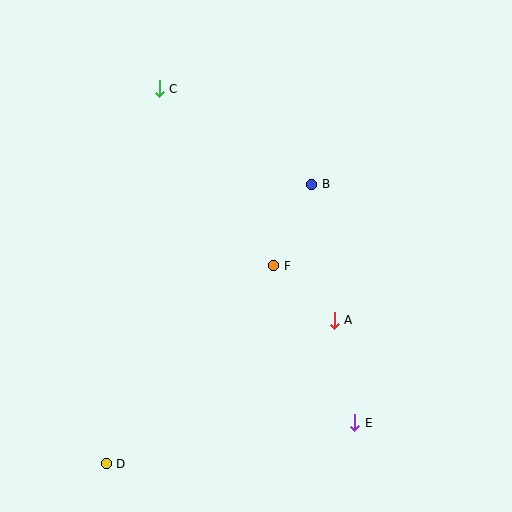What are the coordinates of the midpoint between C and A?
The midpoint between C and A is at (247, 204).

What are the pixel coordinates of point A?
Point A is at (334, 320).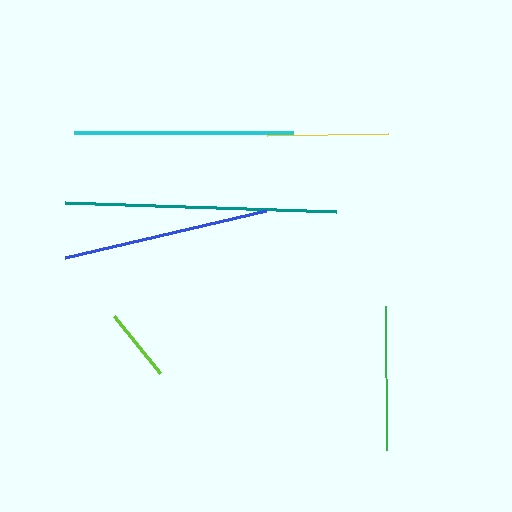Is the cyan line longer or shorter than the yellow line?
The cyan line is longer than the yellow line.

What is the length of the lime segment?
The lime segment is approximately 73 pixels long.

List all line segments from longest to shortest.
From longest to shortest: teal, cyan, blue, green, yellow, lime.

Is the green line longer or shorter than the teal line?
The teal line is longer than the green line.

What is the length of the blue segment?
The blue segment is approximately 207 pixels long.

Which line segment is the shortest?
The lime line is the shortest at approximately 73 pixels.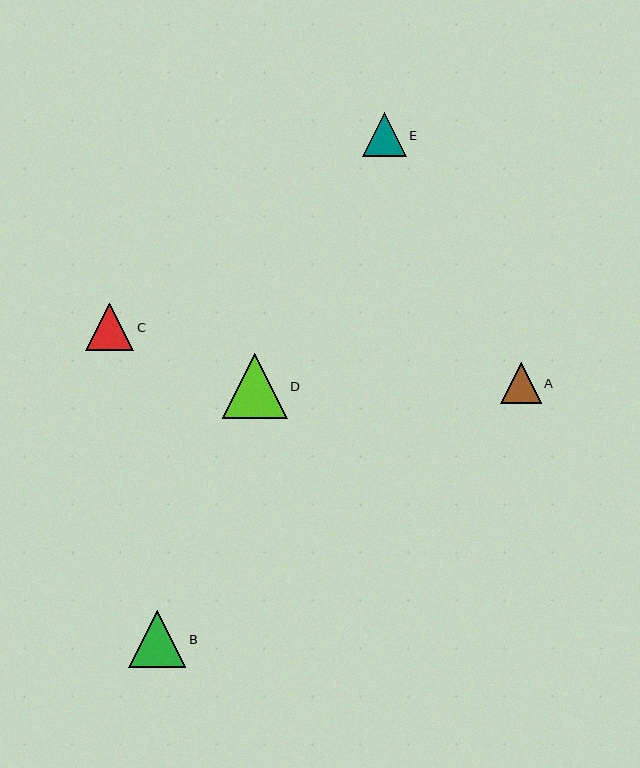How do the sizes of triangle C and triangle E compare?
Triangle C and triangle E are approximately the same size.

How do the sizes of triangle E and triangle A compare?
Triangle E and triangle A are approximately the same size.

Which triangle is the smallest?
Triangle A is the smallest with a size of approximately 41 pixels.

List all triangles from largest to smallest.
From largest to smallest: D, B, C, E, A.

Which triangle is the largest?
Triangle D is the largest with a size of approximately 65 pixels.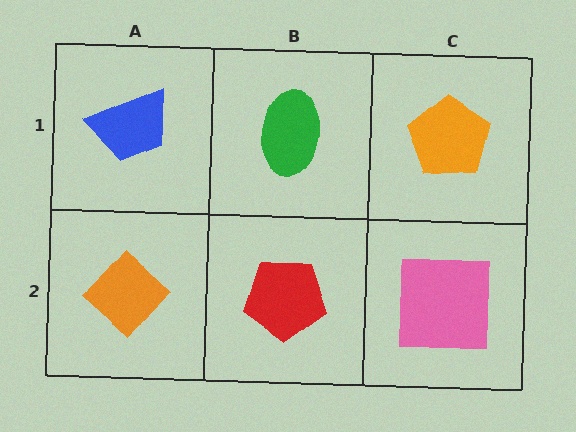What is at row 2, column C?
A pink square.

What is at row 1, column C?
An orange pentagon.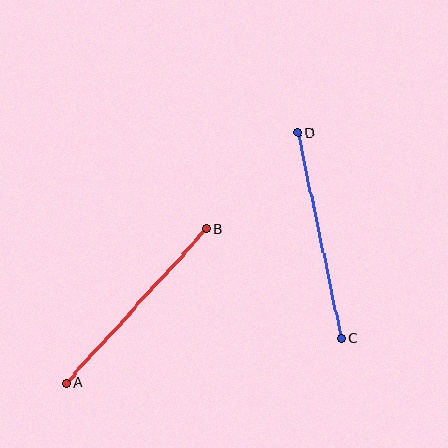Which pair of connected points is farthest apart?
Points C and D are farthest apart.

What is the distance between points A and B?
The distance is approximately 208 pixels.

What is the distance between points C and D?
The distance is approximately 210 pixels.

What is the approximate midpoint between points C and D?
The midpoint is at approximately (320, 235) pixels.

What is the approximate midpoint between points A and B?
The midpoint is at approximately (136, 306) pixels.